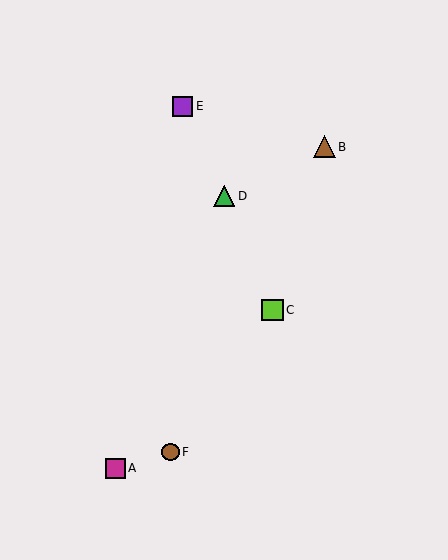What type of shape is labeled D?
Shape D is a green triangle.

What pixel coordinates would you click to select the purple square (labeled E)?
Click at (183, 106) to select the purple square E.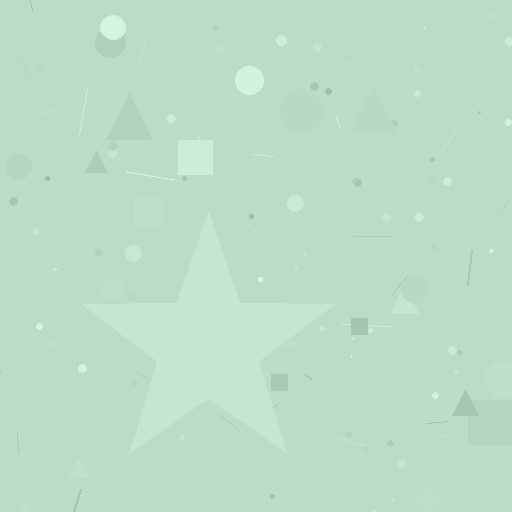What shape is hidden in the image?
A star is hidden in the image.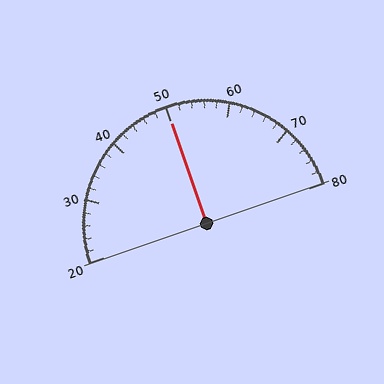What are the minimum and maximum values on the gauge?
The gauge ranges from 20 to 80.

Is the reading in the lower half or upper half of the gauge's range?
The reading is in the upper half of the range (20 to 80).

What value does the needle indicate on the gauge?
The needle indicates approximately 50.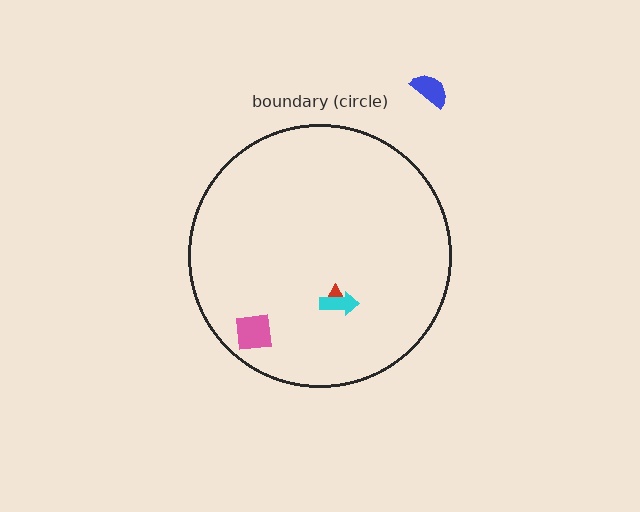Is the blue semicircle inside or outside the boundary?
Outside.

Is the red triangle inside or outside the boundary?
Inside.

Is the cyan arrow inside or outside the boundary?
Inside.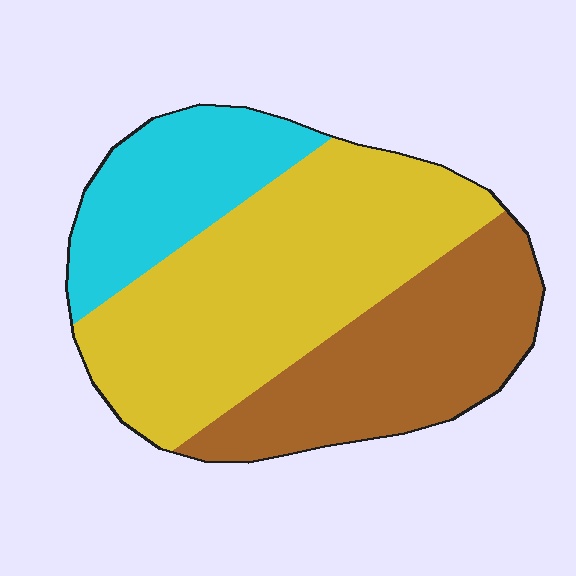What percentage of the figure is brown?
Brown covers around 30% of the figure.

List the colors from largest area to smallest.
From largest to smallest: yellow, brown, cyan.